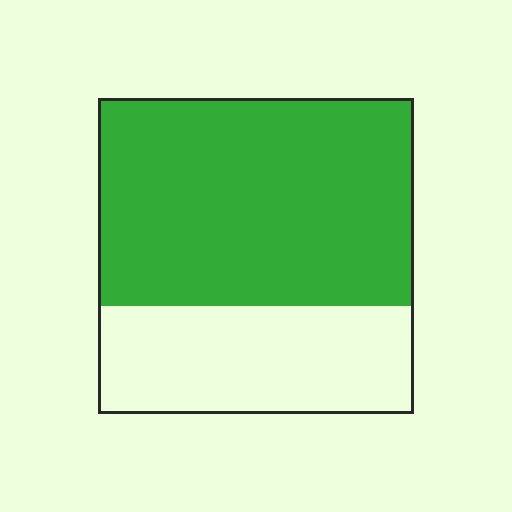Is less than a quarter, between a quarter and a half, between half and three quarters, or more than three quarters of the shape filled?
Between half and three quarters.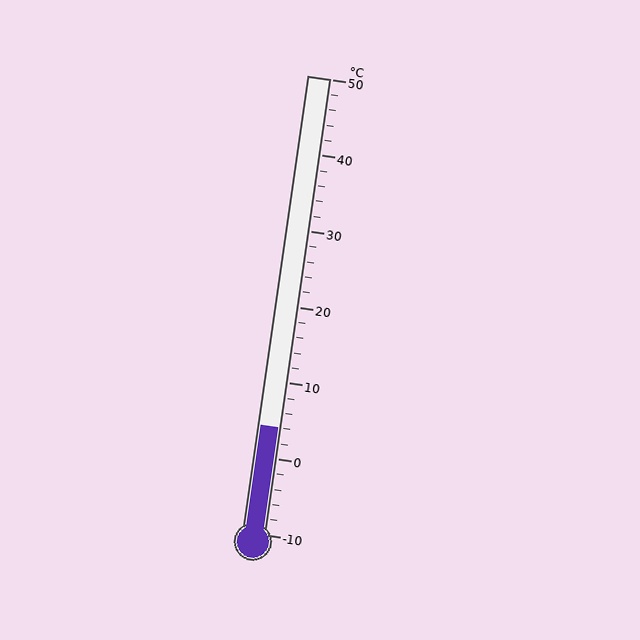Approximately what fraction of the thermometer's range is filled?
The thermometer is filled to approximately 25% of its range.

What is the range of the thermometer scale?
The thermometer scale ranges from -10°C to 50°C.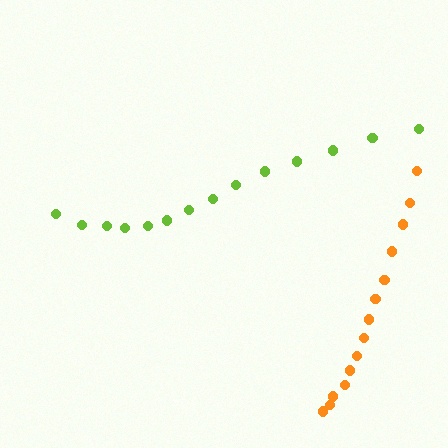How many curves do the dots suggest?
There are 2 distinct paths.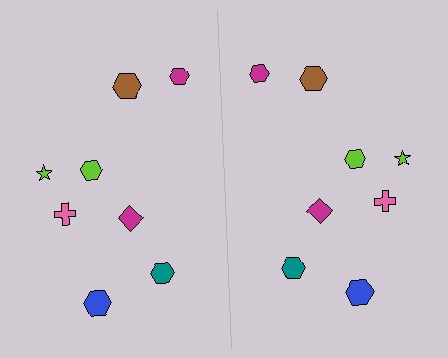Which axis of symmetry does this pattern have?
The pattern has a vertical axis of symmetry running through the center of the image.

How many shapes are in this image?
There are 16 shapes in this image.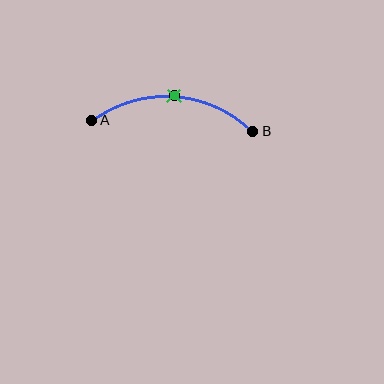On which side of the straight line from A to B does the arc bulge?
The arc bulges above the straight line connecting A and B.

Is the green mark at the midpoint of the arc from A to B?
Yes. The green mark lies on the arc at equal arc-length from both A and B — it is the arc midpoint.